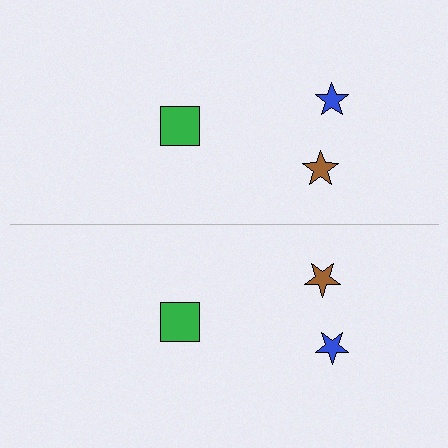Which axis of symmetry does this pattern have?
The pattern has a horizontal axis of symmetry running through the center of the image.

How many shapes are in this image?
There are 6 shapes in this image.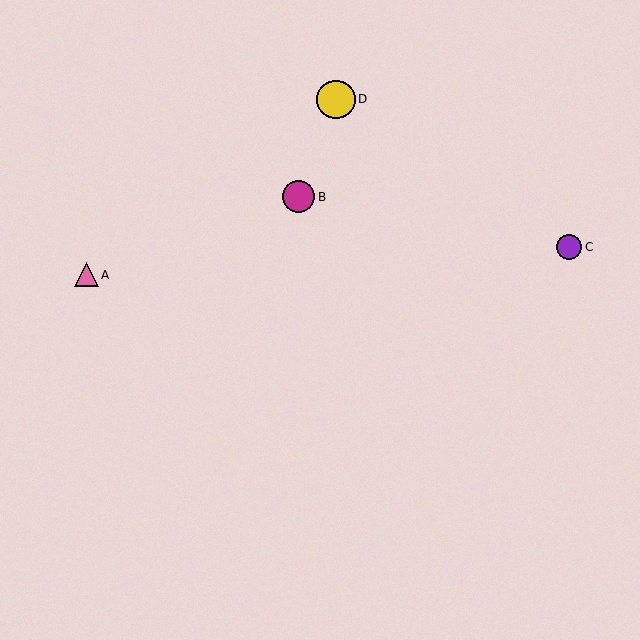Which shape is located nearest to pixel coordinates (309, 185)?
The magenta circle (labeled B) at (299, 197) is nearest to that location.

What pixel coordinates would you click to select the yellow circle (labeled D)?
Click at (336, 99) to select the yellow circle D.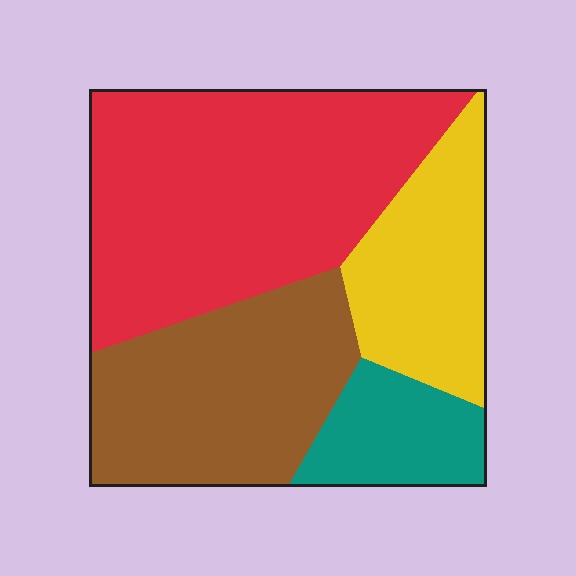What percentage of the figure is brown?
Brown takes up about one quarter (1/4) of the figure.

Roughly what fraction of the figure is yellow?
Yellow covers 19% of the figure.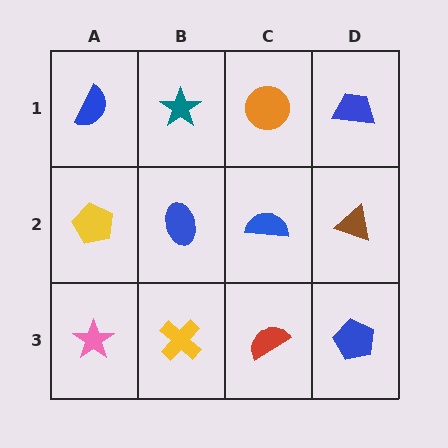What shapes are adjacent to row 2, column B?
A teal star (row 1, column B), a yellow cross (row 3, column B), a yellow pentagon (row 2, column A), a blue semicircle (row 2, column C).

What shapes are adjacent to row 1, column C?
A blue semicircle (row 2, column C), a teal star (row 1, column B), a blue trapezoid (row 1, column D).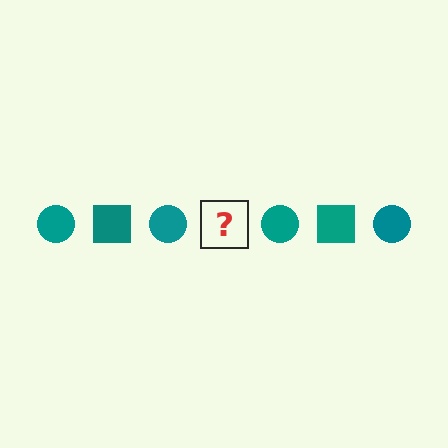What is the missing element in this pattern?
The missing element is a teal square.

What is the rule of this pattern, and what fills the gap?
The rule is that the pattern cycles through circle, square shapes in teal. The gap should be filled with a teal square.